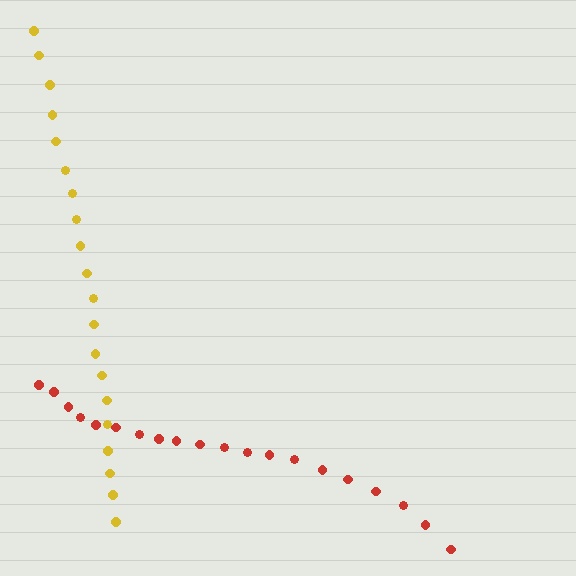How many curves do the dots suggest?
There are 2 distinct paths.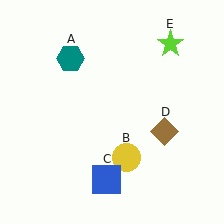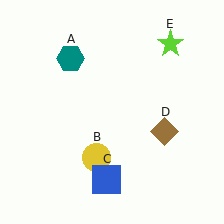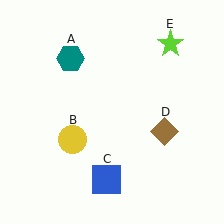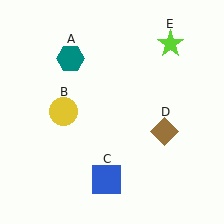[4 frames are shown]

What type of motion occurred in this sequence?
The yellow circle (object B) rotated clockwise around the center of the scene.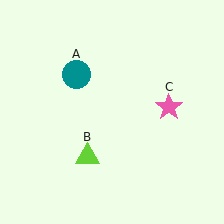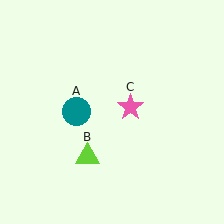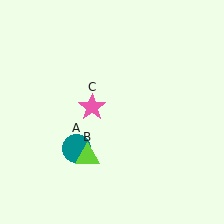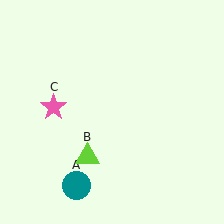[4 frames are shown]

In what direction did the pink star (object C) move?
The pink star (object C) moved left.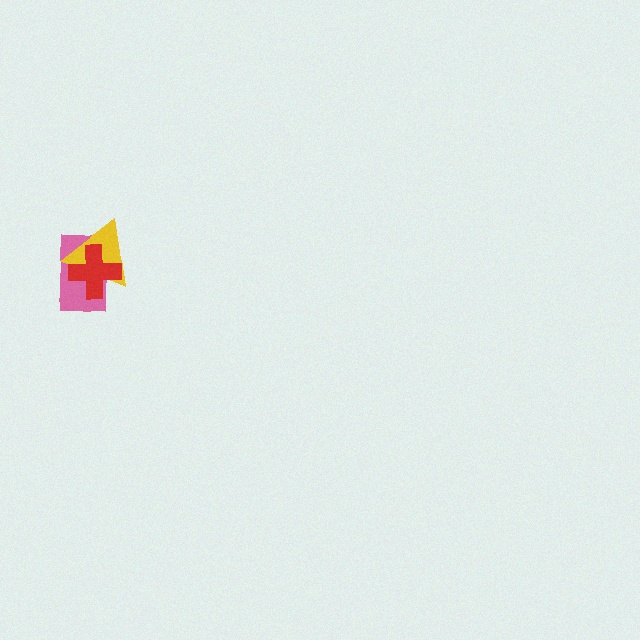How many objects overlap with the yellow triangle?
2 objects overlap with the yellow triangle.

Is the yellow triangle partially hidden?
Yes, it is partially covered by another shape.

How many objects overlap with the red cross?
2 objects overlap with the red cross.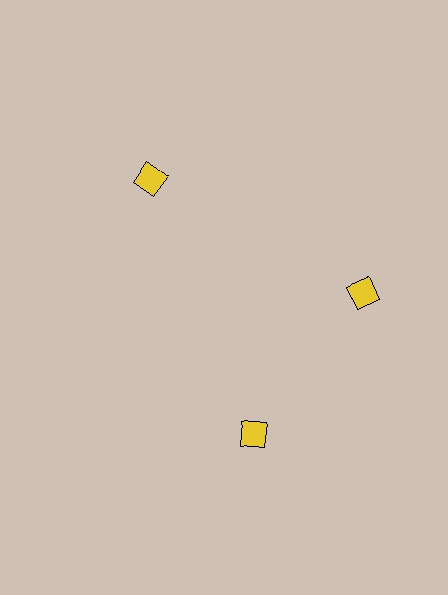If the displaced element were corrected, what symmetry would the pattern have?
It would have 3-fold rotational symmetry — the pattern would map onto itself every 120 degrees.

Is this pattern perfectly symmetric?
No. The 3 yellow diamonds are arranged in a ring, but one element near the 7 o'clock position is rotated out of alignment along the ring, breaking the 3-fold rotational symmetry.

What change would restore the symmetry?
The symmetry would be restored by rotating it back into even spacing with its neighbors so that all 3 diamonds sit at equal angles and equal distance from the center.